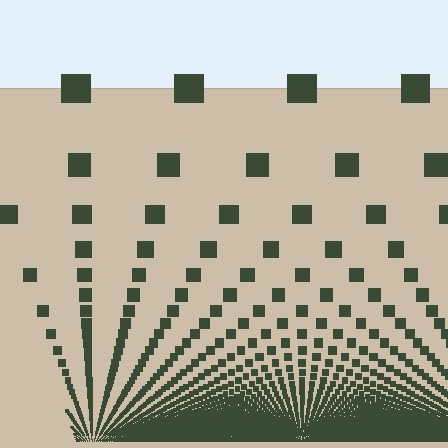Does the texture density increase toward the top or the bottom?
Density increases toward the bottom.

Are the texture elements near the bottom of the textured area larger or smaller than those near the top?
Smaller. The gradient is inverted — elements near the bottom are smaller and denser.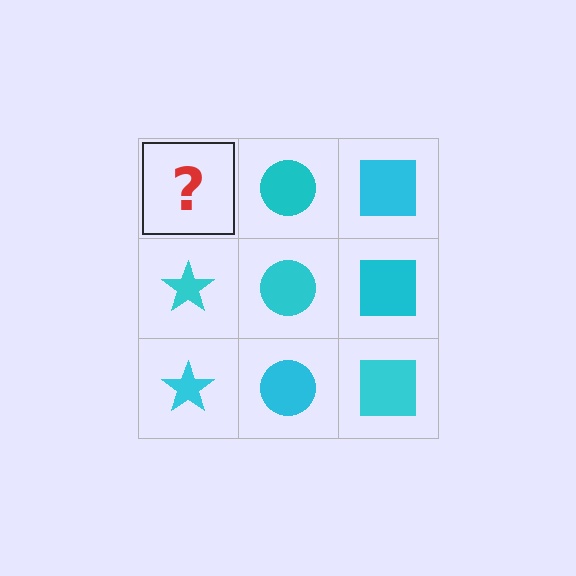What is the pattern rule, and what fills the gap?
The rule is that each column has a consistent shape. The gap should be filled with a cyan star.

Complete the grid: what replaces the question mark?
The question mark should be replaced with a cyan star.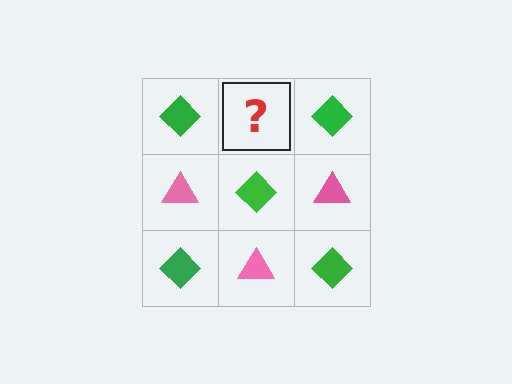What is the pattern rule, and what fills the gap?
The rule is that it alternates green diamond and pink triangle in a checkerboard pattern. The gap should be filled with a pink triangle.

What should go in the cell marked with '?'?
The missing cell should contain a pink triangle.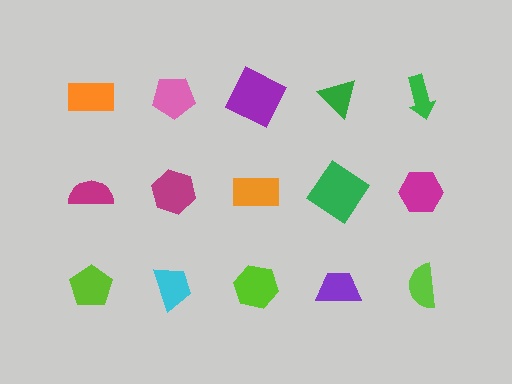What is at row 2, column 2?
A magenta hexagon.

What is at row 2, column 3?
An orange rectangle.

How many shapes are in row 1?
5 shapes.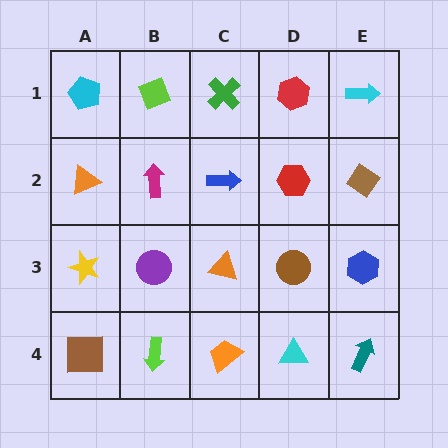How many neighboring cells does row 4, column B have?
3.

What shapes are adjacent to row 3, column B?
A magenta arrow (row 2, column B), a lime arrow (row 4, column B), a yellow star (row 3, column A), an orange triangle (row 3, column C).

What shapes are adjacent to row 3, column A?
An orange triangle (row 2, column A), a brown square (row 4, column A), a purple circle (row 3, column B).